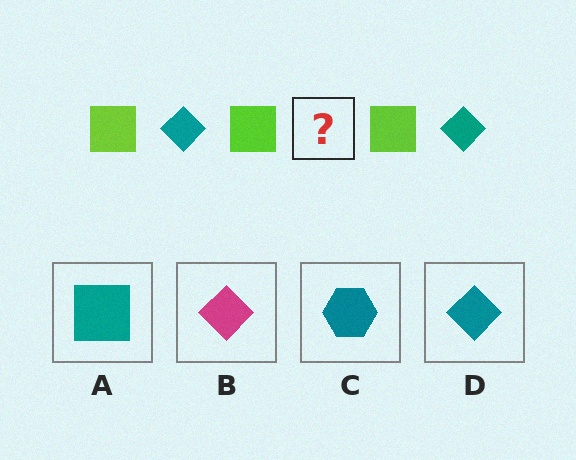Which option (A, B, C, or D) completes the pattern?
D.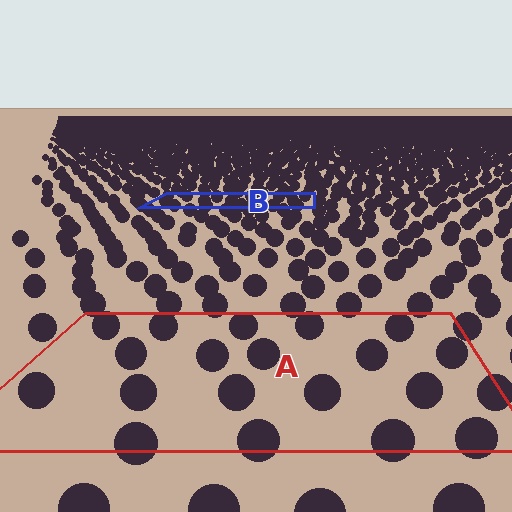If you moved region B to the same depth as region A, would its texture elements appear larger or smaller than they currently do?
They would appear larger. At a closer depth, the same texture elements are projected at a bigger on-screen size.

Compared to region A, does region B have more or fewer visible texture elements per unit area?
Region B has more texture elements per unit area — they are packed more densely because it is farther away.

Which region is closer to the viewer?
Region A is closer. The texture elements there are larger and more spread out.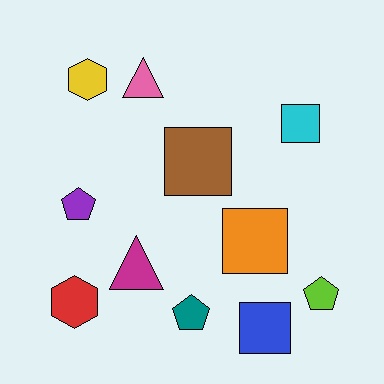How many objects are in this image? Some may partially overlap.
There are 11 objects.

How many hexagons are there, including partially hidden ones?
There are 2 hexagons.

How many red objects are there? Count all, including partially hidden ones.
There is 1 red object.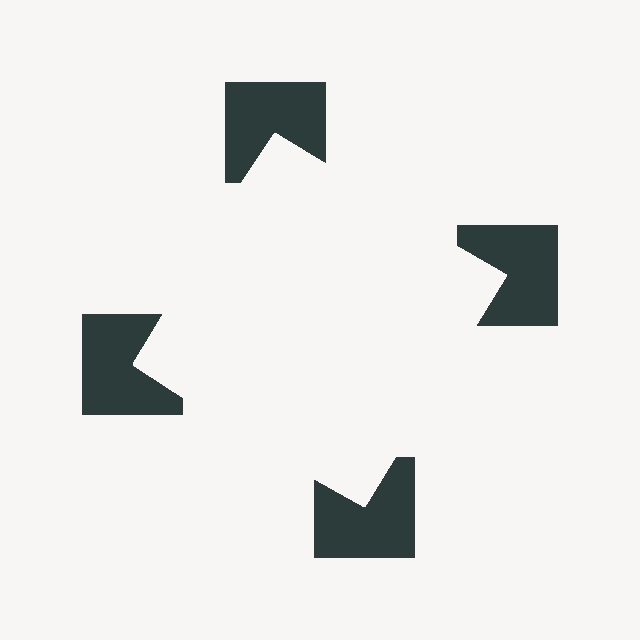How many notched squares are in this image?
There are 4 — one at each vertex of the illusory square.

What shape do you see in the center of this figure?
An illusory square — its edges are inferred from the aligned wedge cuts in the notched squares, not physically drawn.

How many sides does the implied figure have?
4 sides.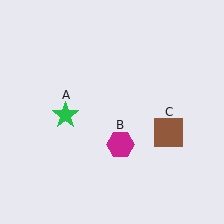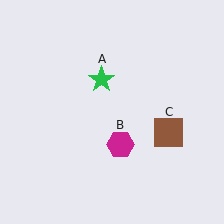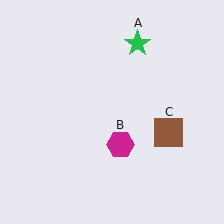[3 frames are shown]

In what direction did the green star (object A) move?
The green star (object A) moved up and to the right.